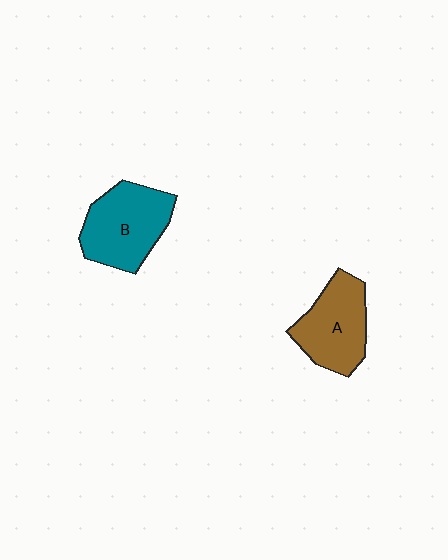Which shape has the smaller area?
Shape A (brown).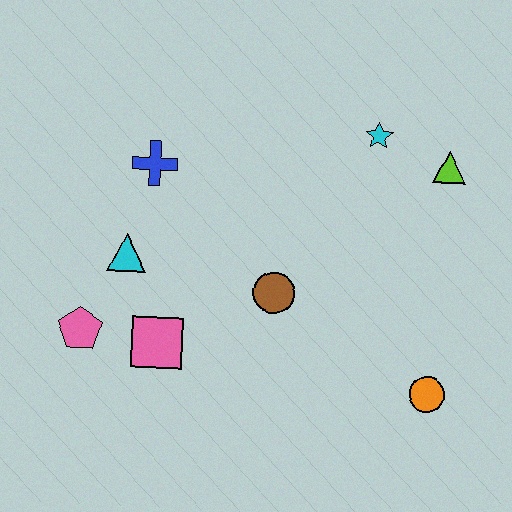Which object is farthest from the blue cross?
The orange circle is farthest from the blue cross.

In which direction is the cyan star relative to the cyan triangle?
The cyan star is to the right of the cyan triangle.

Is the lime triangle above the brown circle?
Yes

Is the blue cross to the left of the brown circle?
Yes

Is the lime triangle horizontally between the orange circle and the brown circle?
No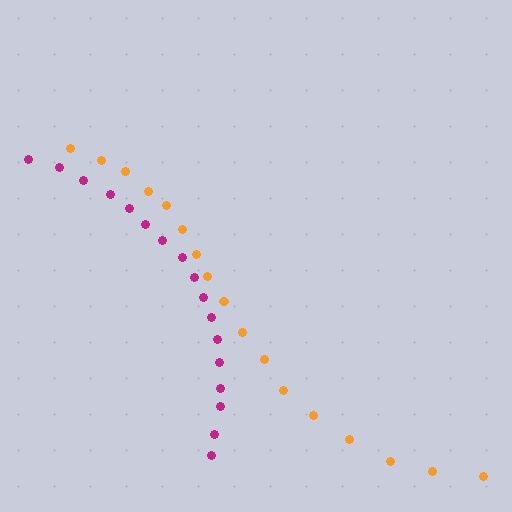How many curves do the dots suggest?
There are 2 distinct paths.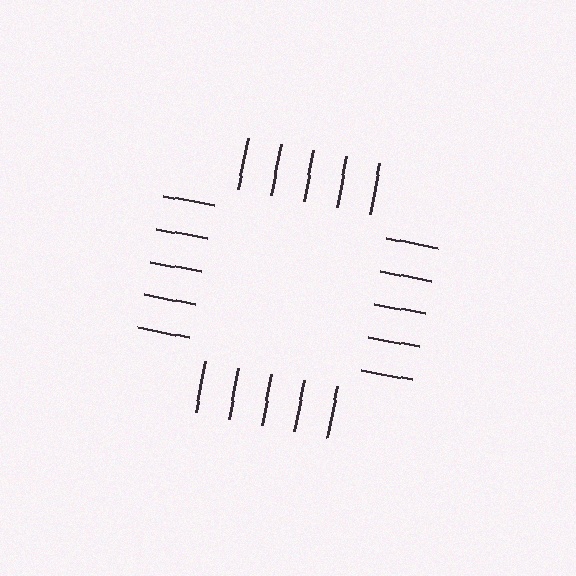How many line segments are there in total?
20 — 5 along each of the 4 edges.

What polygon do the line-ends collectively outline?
An illusory square — the line segments terminate on its edges but no continuous stroke is drawn.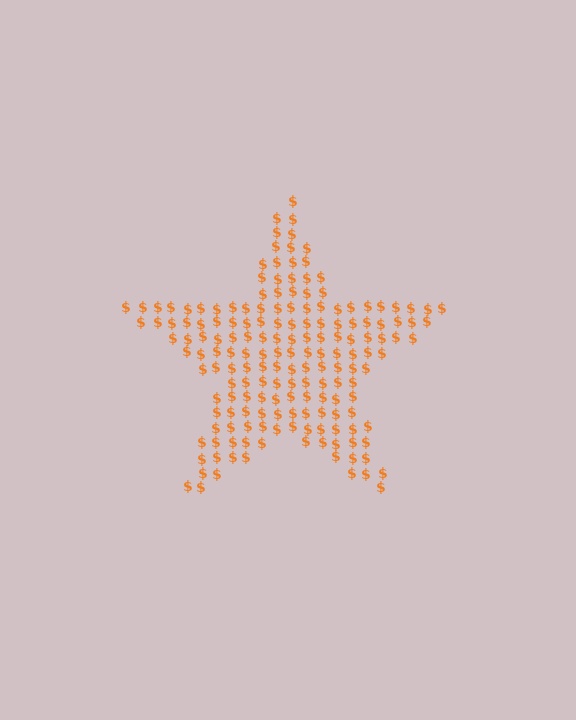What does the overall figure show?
The overall figure shows a star.